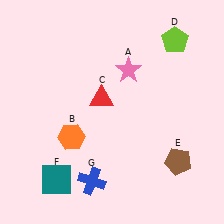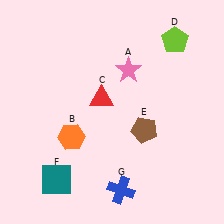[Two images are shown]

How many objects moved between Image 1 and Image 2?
2 objects moved between the two images.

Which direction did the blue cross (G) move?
The blue cross (G) moved right.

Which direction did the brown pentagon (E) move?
The brown pentagon (E) moved left.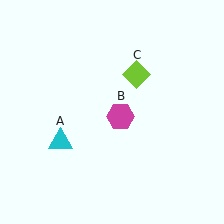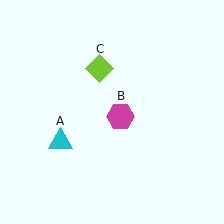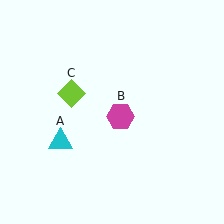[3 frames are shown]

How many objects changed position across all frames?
1 object changed position: lime diamond (object C).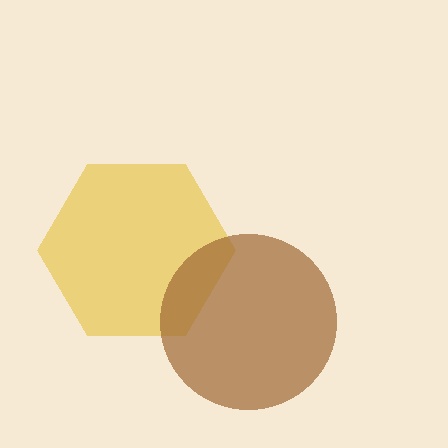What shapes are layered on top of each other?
The layered shapes are: a yellow hexagon, a brown circle.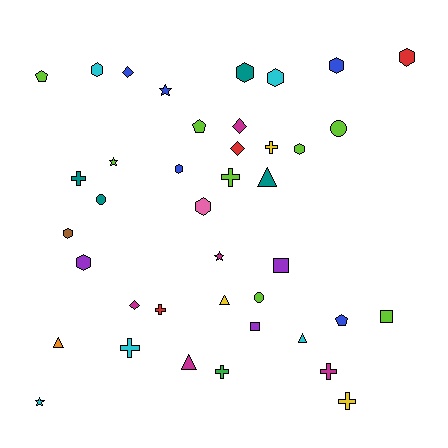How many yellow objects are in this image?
There are 3 yellow objects.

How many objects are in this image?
There are 40 objects.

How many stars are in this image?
There are 4 stars.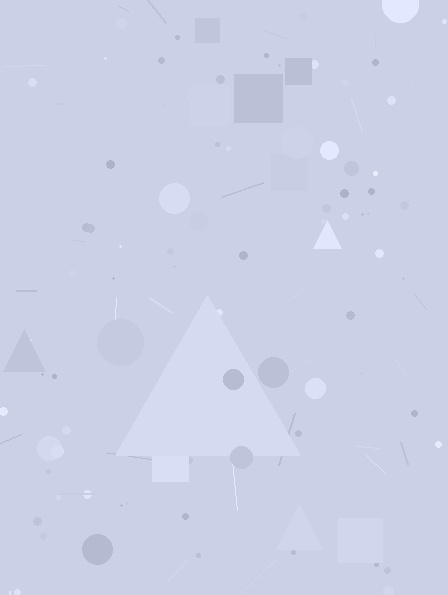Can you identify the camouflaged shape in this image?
The camouflaged shape is a triangle.